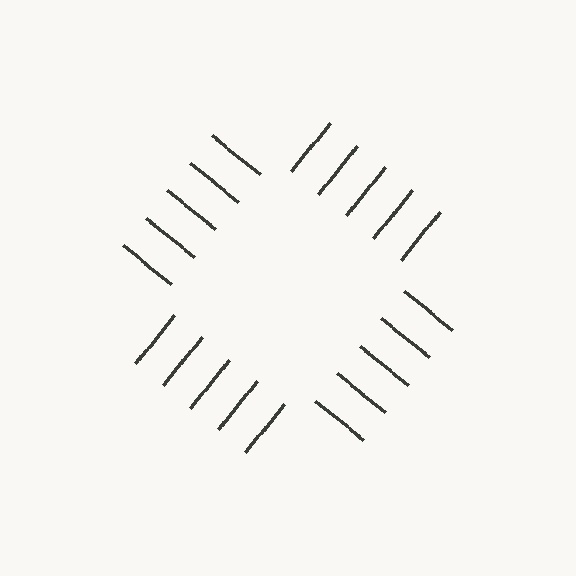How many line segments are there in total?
20 — 5 along each of the 4 edges.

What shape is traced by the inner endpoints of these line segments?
An illusory square — the line segments terminate on its edges but no continuous stroke is drawn.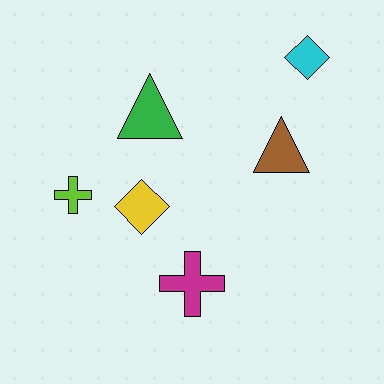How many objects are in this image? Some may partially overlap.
There are 6 objects.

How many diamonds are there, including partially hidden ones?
There are 2 diamonds.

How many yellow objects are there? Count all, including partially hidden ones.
There is 1 yellow object.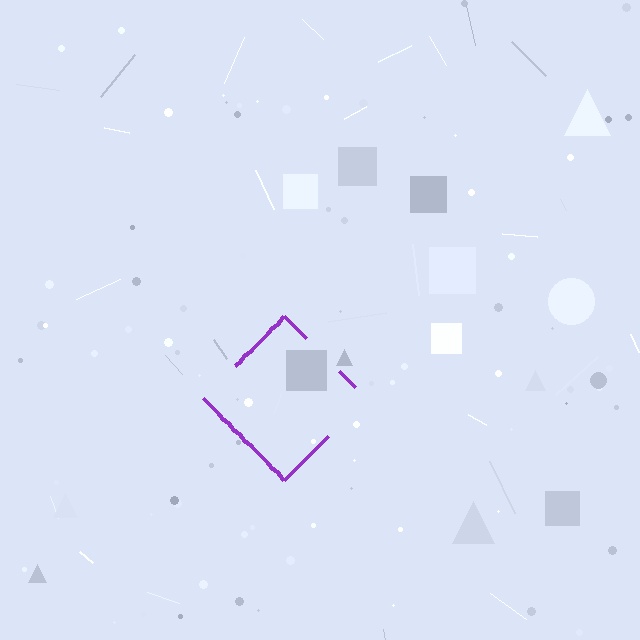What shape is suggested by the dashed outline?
The dashed outline suggests a diamond.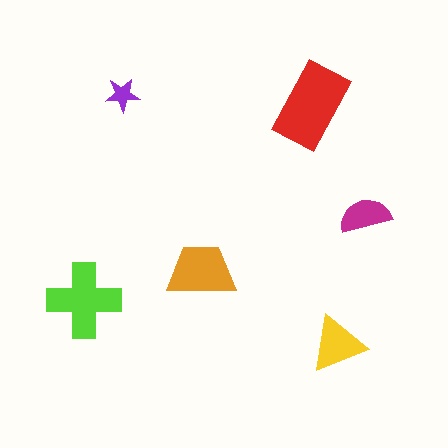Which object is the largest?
The red rectangle.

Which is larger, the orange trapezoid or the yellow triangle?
The orange trapezoid.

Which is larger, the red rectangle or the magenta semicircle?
The red rectangle.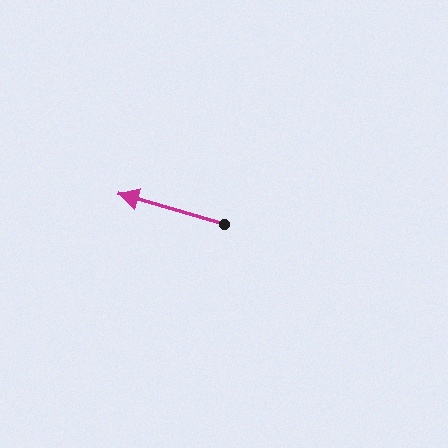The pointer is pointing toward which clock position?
Roughly 10 o'clock.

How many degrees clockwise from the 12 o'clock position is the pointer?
Approximately 286 degrees.